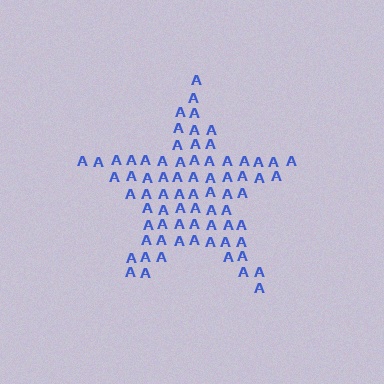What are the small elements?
The small elements are letter A's.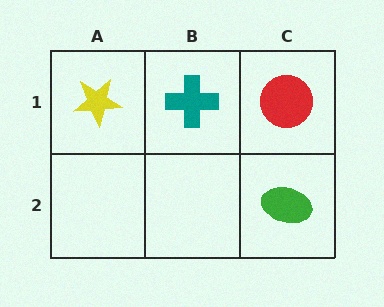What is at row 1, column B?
A teal cross.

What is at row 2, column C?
A green ellipse.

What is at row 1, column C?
A red circle.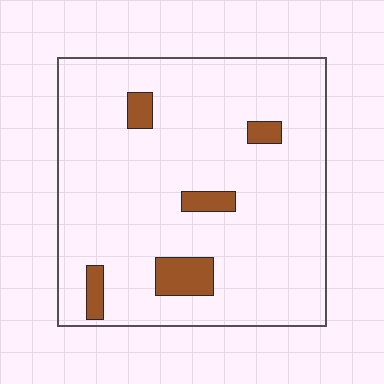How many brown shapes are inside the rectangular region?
5.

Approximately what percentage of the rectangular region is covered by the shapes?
Approximately 10%.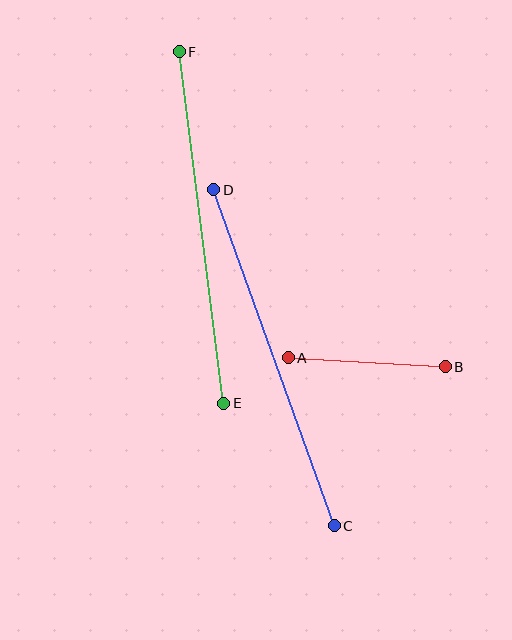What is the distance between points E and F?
The distance is approximately 355 pixels.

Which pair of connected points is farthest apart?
Points C and D are farthest apart.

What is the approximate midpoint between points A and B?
The midpoint is at approximately (367, 362) pixels.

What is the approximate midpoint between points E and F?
The midpoint is at approximately (202, 227) pixels.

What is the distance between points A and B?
The distance is approximately 157 pixels.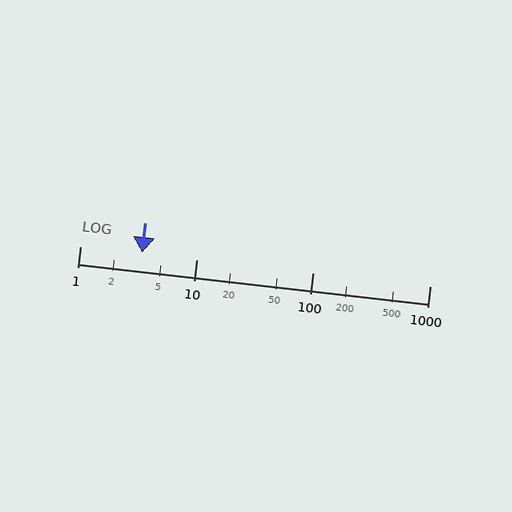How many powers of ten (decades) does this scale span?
The scale spans 3 decades, from 1 to 1000.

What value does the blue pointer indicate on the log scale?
The pointer indicates approximately 3.4.